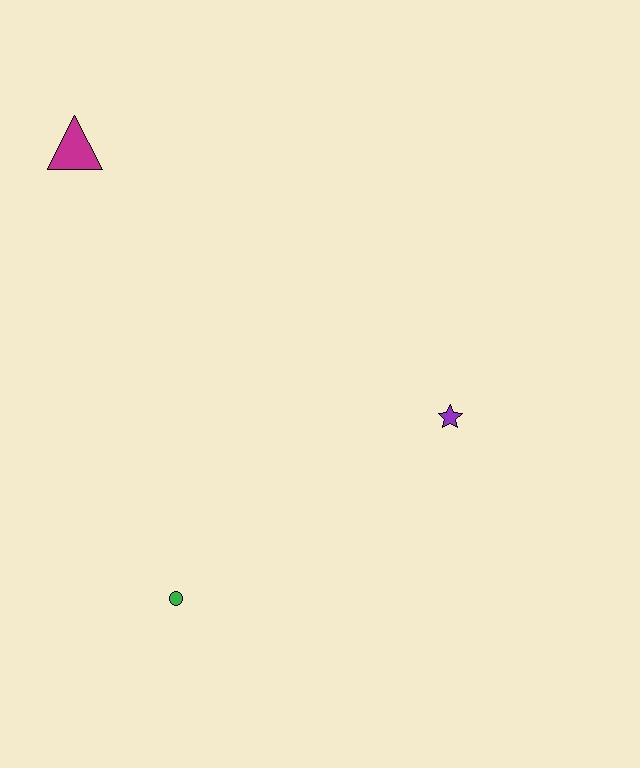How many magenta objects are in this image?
There is 1 magenta object.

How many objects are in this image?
There are 3 objects.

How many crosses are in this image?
There are no crosses.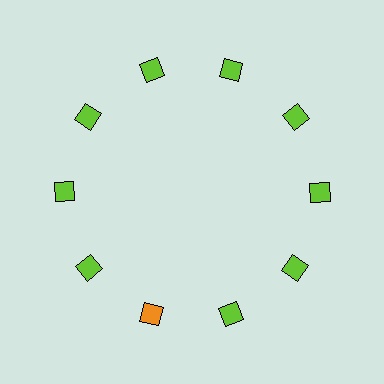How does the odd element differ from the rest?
It has a different color: orange instead of lime.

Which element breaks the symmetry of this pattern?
The orange diamond at roughly the 7 o'clock position breaks the symmetry. All other shapes are lime diamonds.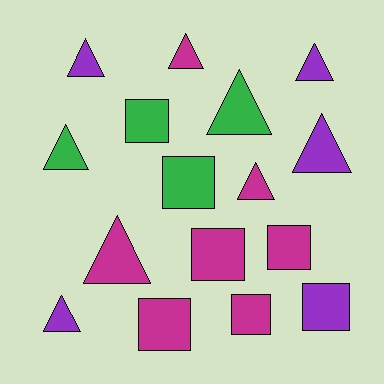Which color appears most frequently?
Magenta, with 7 objects.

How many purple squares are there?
There is 1 purple square.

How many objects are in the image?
There are 16 objects.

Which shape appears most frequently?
Triangle, with 9 objects.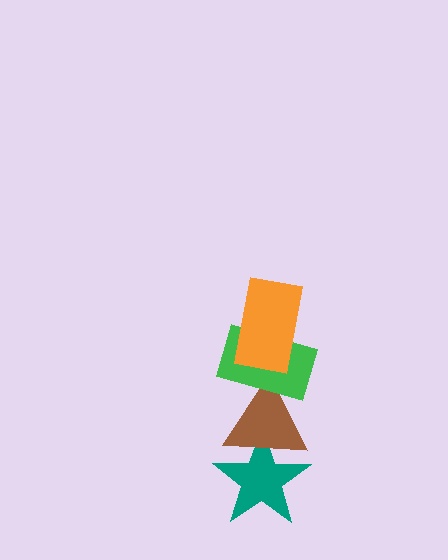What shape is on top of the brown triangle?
The green rectangle is on top of the brown triangle.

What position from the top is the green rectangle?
The green rectangle is 2nd from the top.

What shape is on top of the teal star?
The brown triangle is on top of the teal star.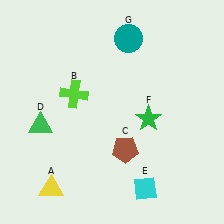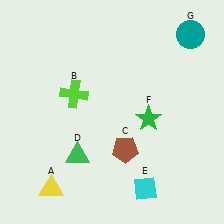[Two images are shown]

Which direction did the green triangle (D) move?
The green triangle (D) moved right.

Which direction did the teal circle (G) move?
The teal circle (G) moved right.